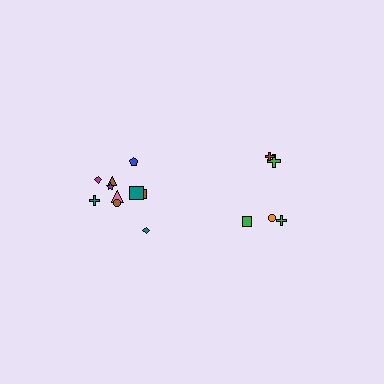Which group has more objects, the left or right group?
The left group.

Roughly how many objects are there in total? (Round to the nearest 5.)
Roughly 15 objects in total.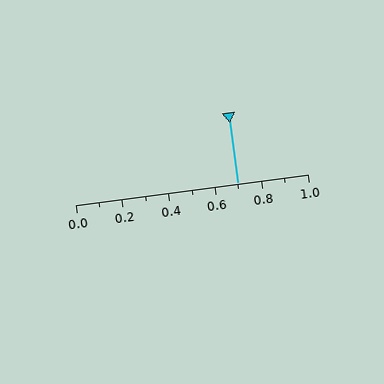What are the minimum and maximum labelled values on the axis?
The axis runs from 0.0 to 1.0.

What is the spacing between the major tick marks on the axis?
The major ticks are spaced 0.2 apart.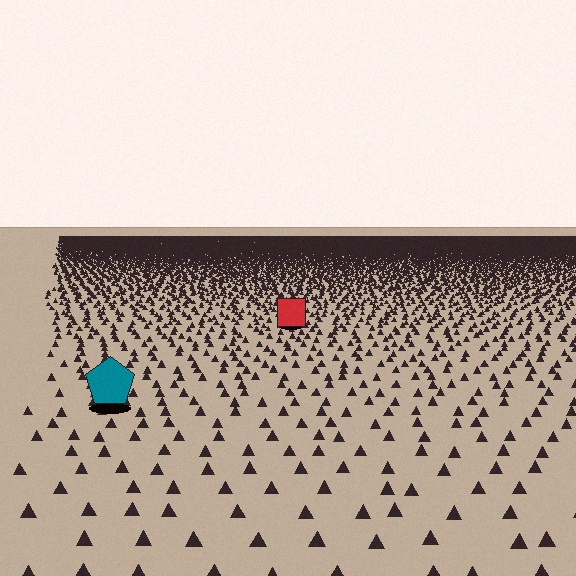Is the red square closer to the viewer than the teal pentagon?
No. The teal pentagon is closer — you can tell from the texture gradient: the ground texture is coarser near it.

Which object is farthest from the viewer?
The red square is farthest from the viewer. It appears smaller and the ground texture around it is denser.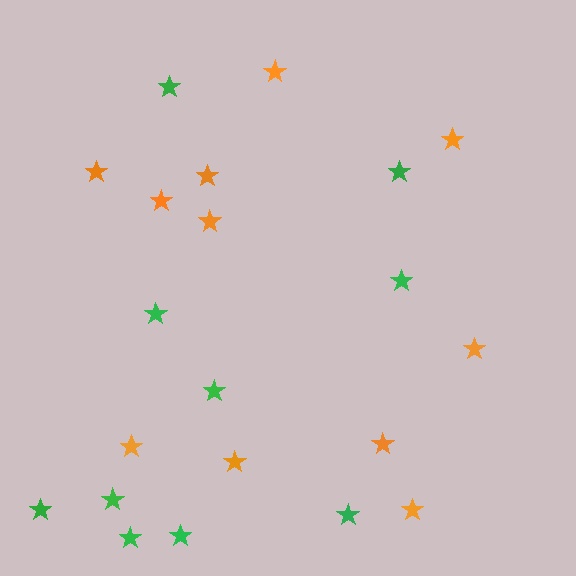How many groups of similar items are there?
There are 2 groups: one group of orange stars (11) and one group of green stars (10).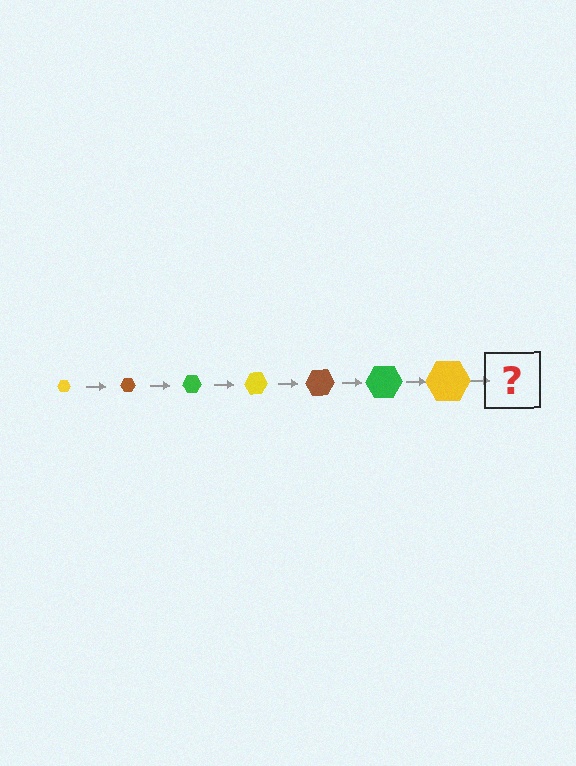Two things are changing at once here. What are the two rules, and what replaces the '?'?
The two rules are that the hexagon grows larger each step and the color cycles through yellow, brown, and green. The '?' should be a brown hexagon, larger than the previous one.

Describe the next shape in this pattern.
It should be a brown hexagon, larger than the previous one.